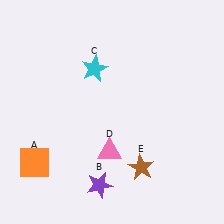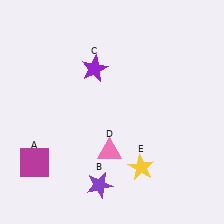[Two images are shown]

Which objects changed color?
A changed from orange to magenta. C changed from cyan to purple. E changed from brown to yellow.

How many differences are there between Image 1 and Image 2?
There are 3 differences between the two images.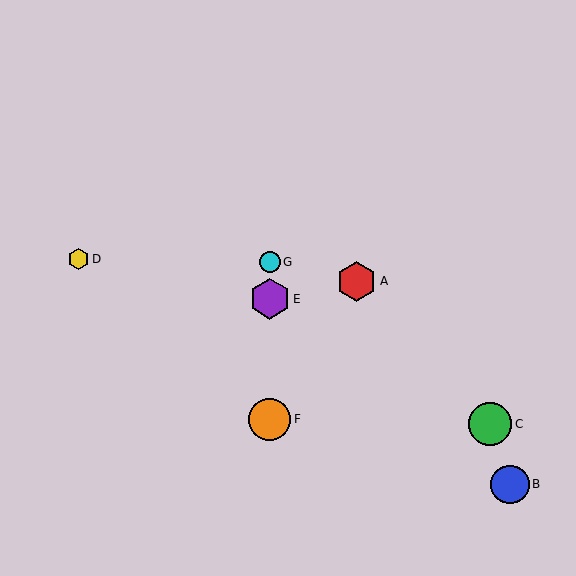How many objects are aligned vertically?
3 objects (E, F, G) are aligned vertically.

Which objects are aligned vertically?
Objects E, F, G are aligned vertically.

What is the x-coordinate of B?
Object B is at x≈510.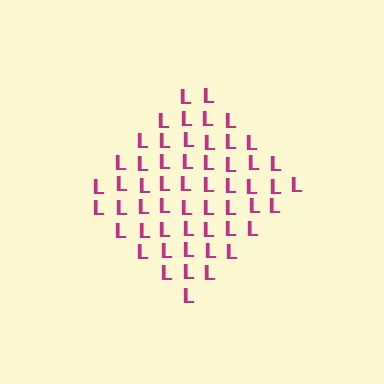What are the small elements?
The small elements are letter L's.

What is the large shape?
The large shape is a diamond.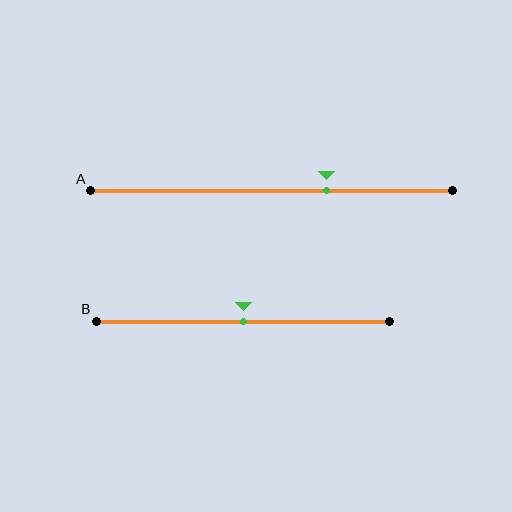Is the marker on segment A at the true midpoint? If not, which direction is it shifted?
No, the marker on segment A is shifted to the right by about 15% of the segment length.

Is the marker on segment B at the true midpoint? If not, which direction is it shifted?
Yes, the marker on segment B is at the true midpoint.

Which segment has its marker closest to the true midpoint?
Segment B has its marker closest to the true midpoint.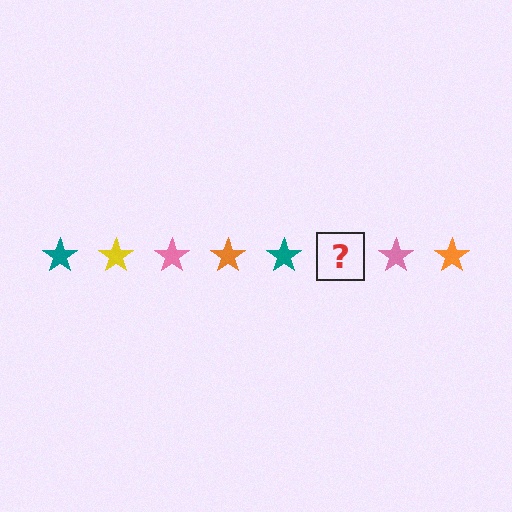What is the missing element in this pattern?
The missing element is a yellow star.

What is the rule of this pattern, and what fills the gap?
The rule is that the pattern cycles through teal, yellow, pink, orange stars. The gap should be filled with a yellow star.